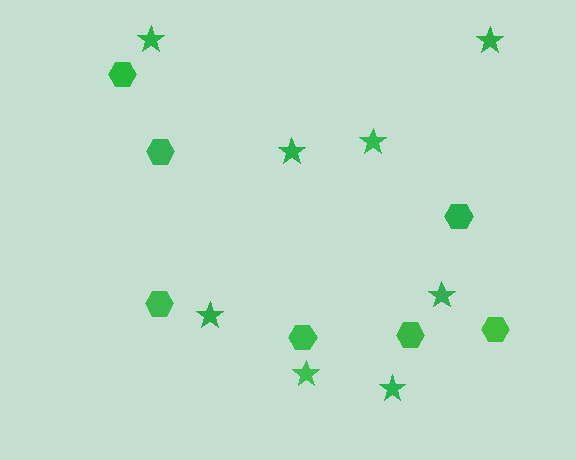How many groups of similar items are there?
There are 2 groups: one group of hexagons (7) and one group of stars (8).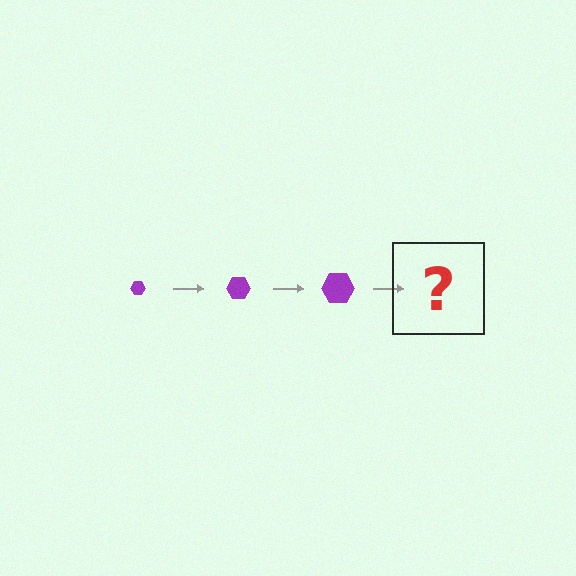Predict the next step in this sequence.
The next step is a purple hexagon, larger than the previous one.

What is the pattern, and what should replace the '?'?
The pattern is that the hexagon gets progressively larger each step. The '?' should be a purple hexagon, larger than the previous one.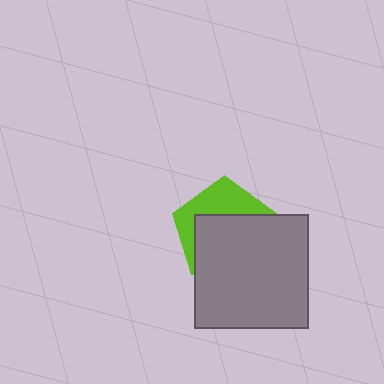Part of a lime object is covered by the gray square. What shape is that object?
It is a pentagon.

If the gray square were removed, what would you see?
You would see the complete lime pentagon.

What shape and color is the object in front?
The object in front is a gray square.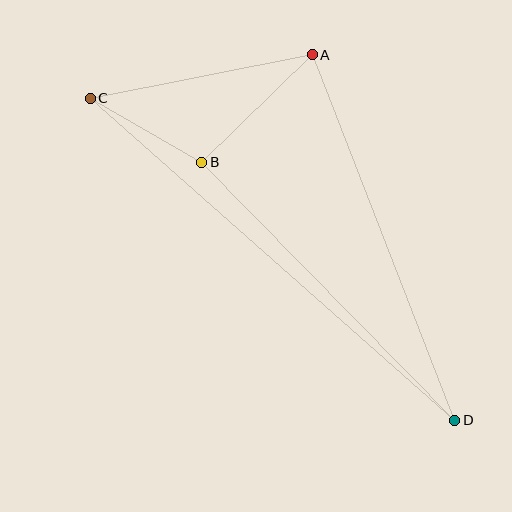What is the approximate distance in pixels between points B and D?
The distance between B and D is approximately 361 pixels.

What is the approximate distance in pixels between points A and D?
The distance between A and D is approximately 392 pixels.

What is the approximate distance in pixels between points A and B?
The distance between A and B is approximately 154 pixels.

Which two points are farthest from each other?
Points C and D are farthest from each other.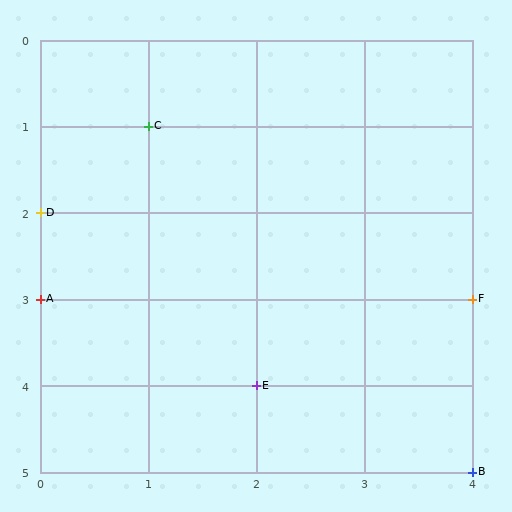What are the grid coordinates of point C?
Point C is at grid coordinates (1, 1).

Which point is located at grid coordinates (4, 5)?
Point B is at (4, 5).